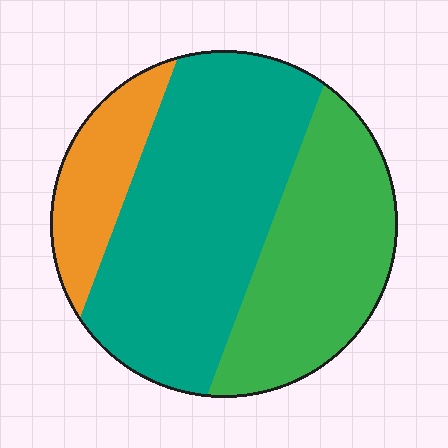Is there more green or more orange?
Green.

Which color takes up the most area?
Teal, at roughly 50%.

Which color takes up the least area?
Orange, at roughly 15%.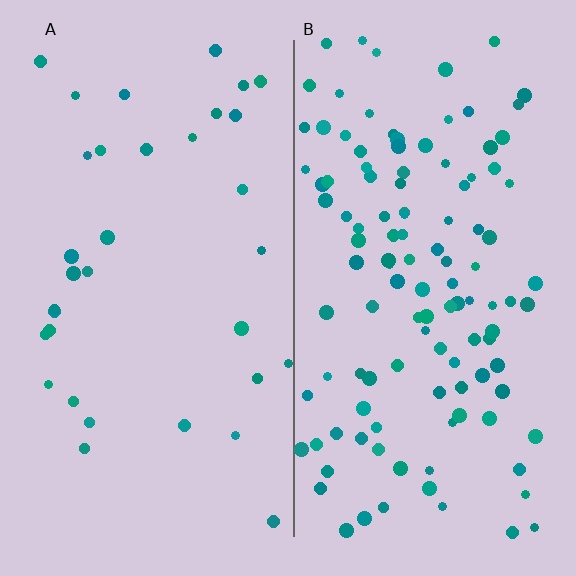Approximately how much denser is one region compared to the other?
Approximately 3.5× — region B over region A.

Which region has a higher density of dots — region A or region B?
B (the right).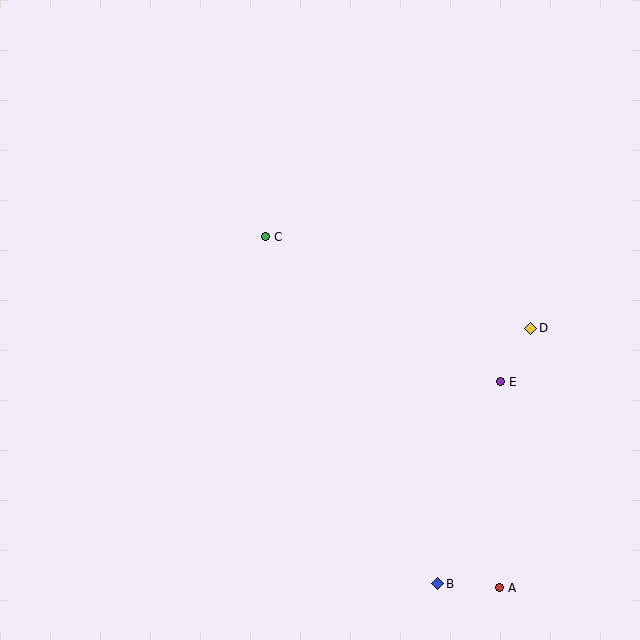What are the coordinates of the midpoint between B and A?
The midpoint between B and A is at (469, 586).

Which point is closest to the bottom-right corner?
Point A is closest to the bottom-right corner.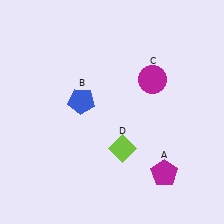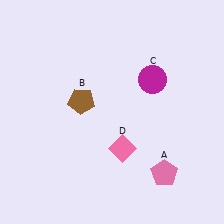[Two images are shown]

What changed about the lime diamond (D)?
In Image 1, D is lime. In Image 2, it changed to pink.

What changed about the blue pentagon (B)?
In Image 1, B is blue. In Image 2, it changed to brown.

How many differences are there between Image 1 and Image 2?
There are 3 differences between the two images.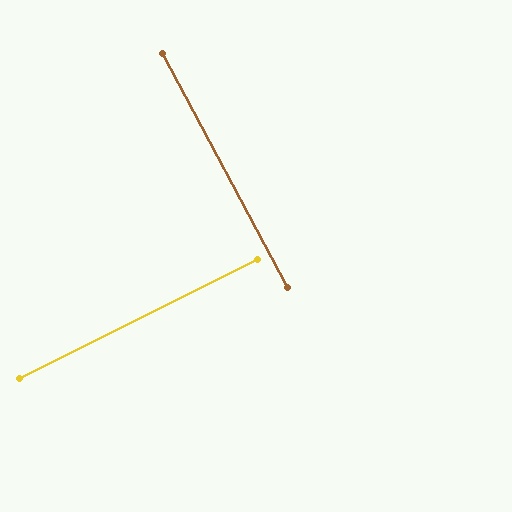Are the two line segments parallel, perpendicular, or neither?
Perpendicular — they meet at approximately 88°.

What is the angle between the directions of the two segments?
Approximately 88 degrees.